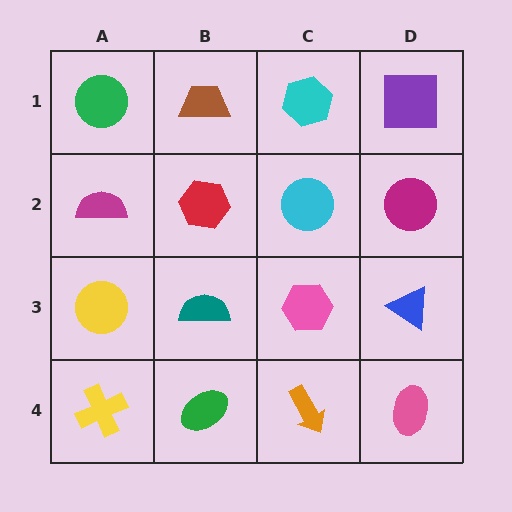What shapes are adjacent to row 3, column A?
A magenta semicircle (row 2, column A), a yellow cross (row 4, column A), a teal semicircle (row 3, column B).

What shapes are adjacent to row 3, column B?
A red hexagon (row 2, column B), a green ellipse (row 4, column B), a yellow circle (row 3, column A), a pink hexagon (row 3, column C).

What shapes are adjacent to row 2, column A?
A green circle (row 1, column A), a yellow circle (row 3, column A), a red hexagon (row 2, column B).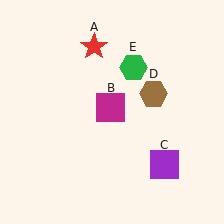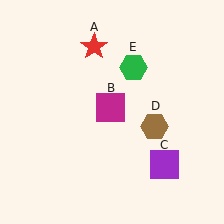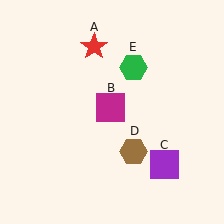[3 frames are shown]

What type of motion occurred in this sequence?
The brown hexagon (object D) rotated clockwise around the center of the scene.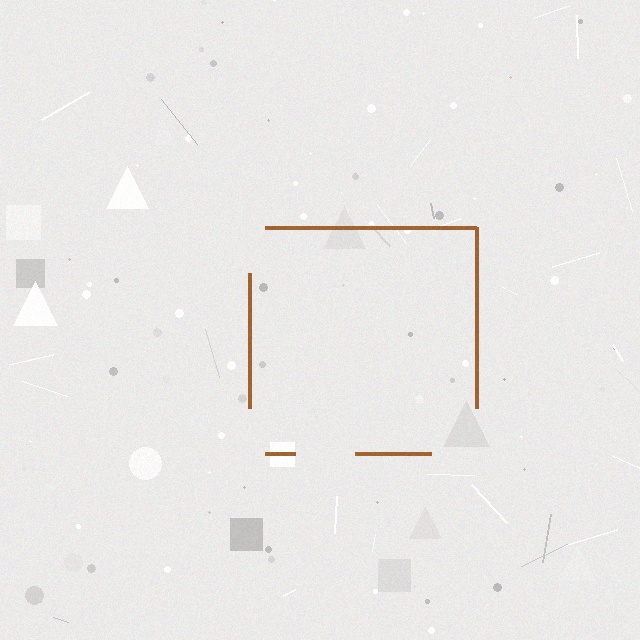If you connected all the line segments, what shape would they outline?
They would outline a square.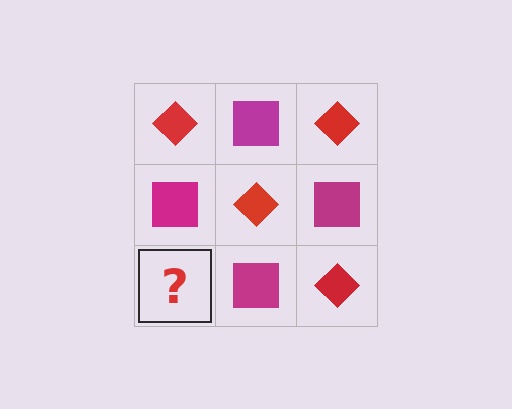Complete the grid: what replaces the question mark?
The question mark should be replaced with a red diamond.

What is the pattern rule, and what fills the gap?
The rule is that it alternates red diamond and magenta square in a checkerboard pattern. The gap should be filled with a red diamond.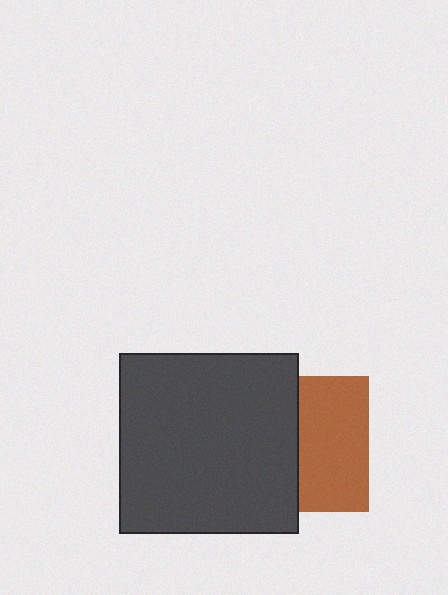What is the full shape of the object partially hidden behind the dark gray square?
The partially hidden object is a brown square.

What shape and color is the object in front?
The object in front is a dark gray square.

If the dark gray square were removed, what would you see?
You would see the complete brown square.